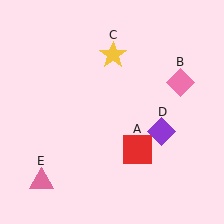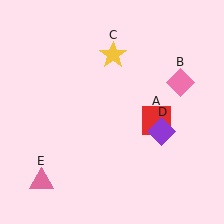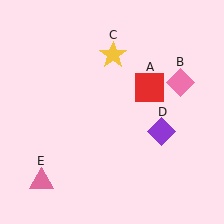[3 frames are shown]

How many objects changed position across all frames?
1 object changed position: red square (object A).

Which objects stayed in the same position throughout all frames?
Pink diamond (object B) and yellow star (object C) and purple diamond (object D) and pink triangle (object E) remained stationary.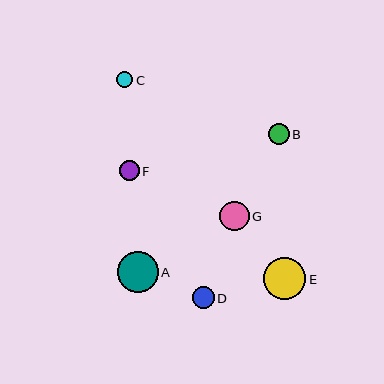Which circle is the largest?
Circle E is the largest with a size of approximately 42 pixels.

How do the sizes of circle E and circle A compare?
Circle E and circle A are approximately the same size.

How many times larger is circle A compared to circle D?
Circle A is approximately 1.9 times the size of circle D.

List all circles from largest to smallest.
From largest to smallest: E, A, G, D, B, F, C.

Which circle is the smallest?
Circle C is the smallest with a size of approximately 16 pixels.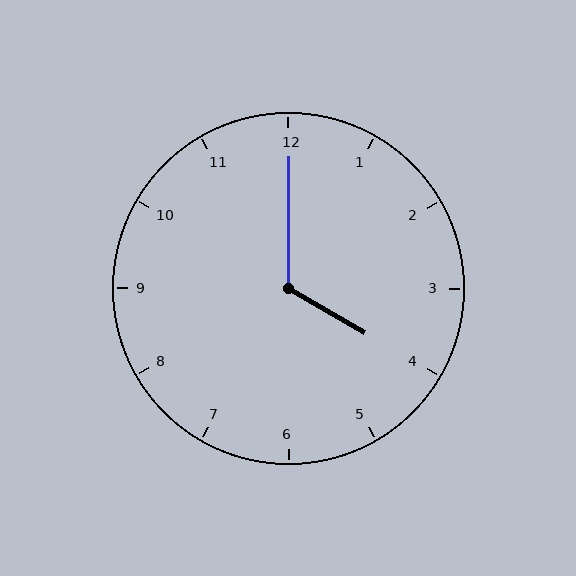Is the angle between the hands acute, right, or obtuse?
It is obtuse.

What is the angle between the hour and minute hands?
Approximately 120 degrees.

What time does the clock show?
4:00.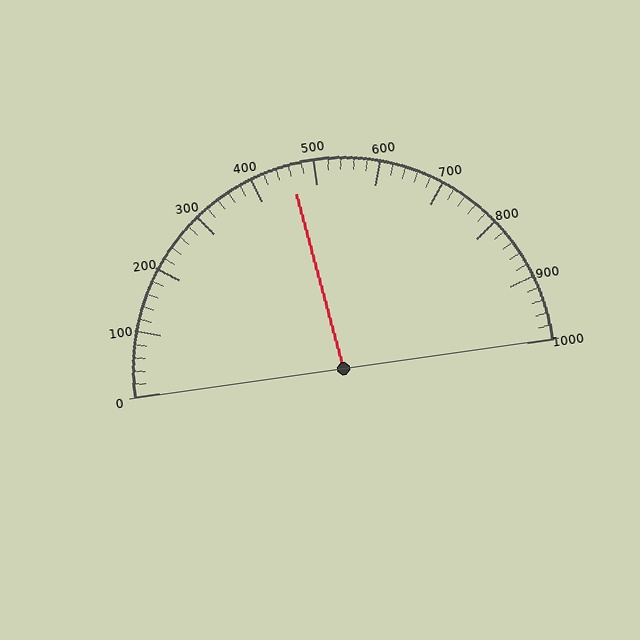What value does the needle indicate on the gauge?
The needle indicates approximately 460.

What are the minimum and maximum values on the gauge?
The gauge ranges from 0 to 1000.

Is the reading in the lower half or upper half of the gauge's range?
The reading is in the lower half of the range (0 to 1000).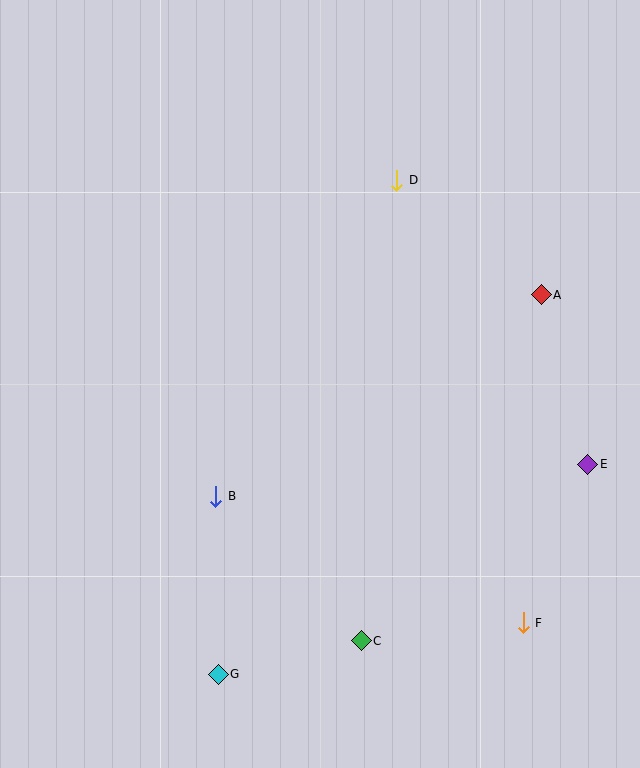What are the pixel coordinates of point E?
Point E is at (588, 464).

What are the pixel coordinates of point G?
Point G is at (218, 674).